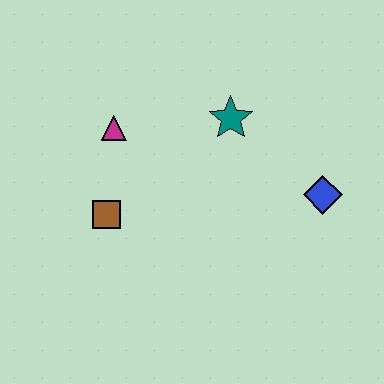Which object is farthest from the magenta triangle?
The blue diamond is farthest from the magenta triangle.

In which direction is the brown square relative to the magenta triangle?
The brown square is below the magenta triangle.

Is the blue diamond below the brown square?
No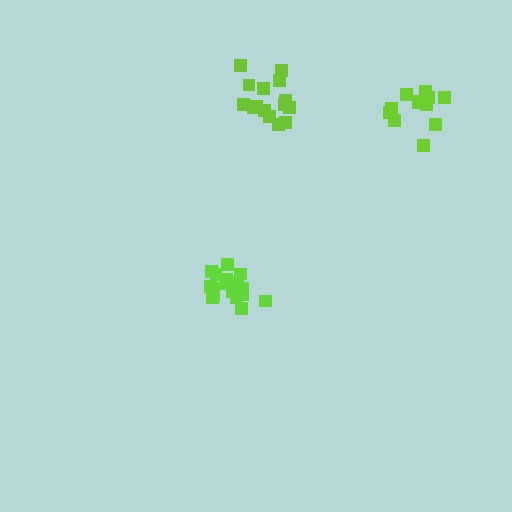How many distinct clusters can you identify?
There are 3 distinct clusters.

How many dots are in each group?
Group 1: 15 dots, Group 2: 17 dots, Group 3: 12 dots (44 total).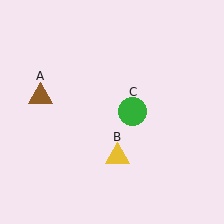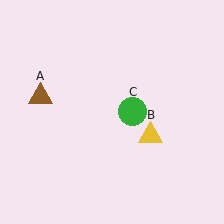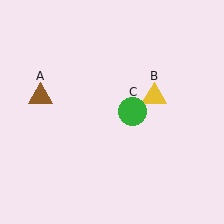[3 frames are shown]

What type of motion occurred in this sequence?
The yellow triangle (object B) rotated counterclockwise around the center of the scene.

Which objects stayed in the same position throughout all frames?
Brown triangle (object A) and green circle (object C) remained stationary.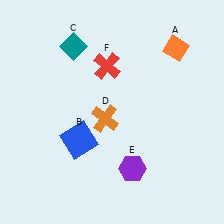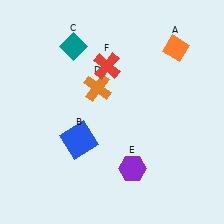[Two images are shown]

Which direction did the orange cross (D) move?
The orange cross (D) moved up.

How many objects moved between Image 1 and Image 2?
1 object moved between the two images.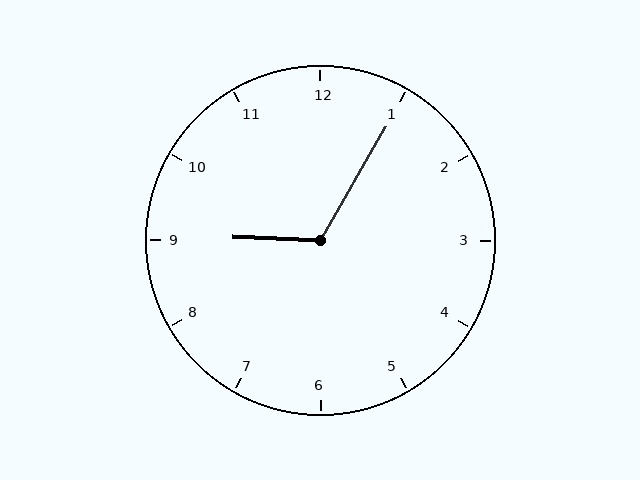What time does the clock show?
9:05.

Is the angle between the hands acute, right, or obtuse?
It is obtuse.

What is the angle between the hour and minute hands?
Approximately 118 degrees.